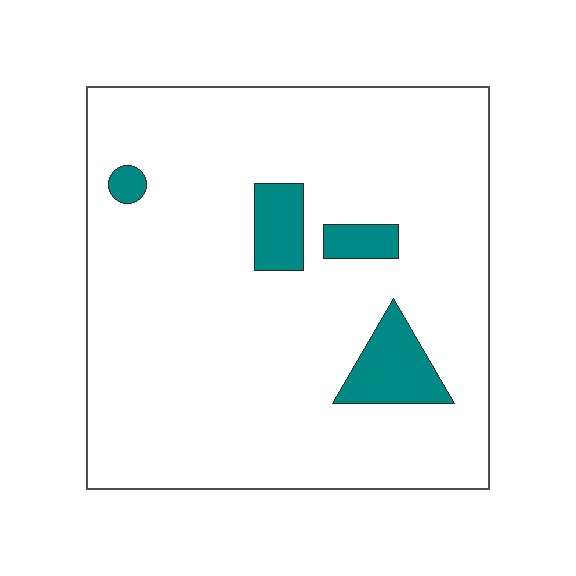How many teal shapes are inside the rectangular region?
4.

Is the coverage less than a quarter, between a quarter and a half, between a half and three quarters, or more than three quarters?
Less than a quarter.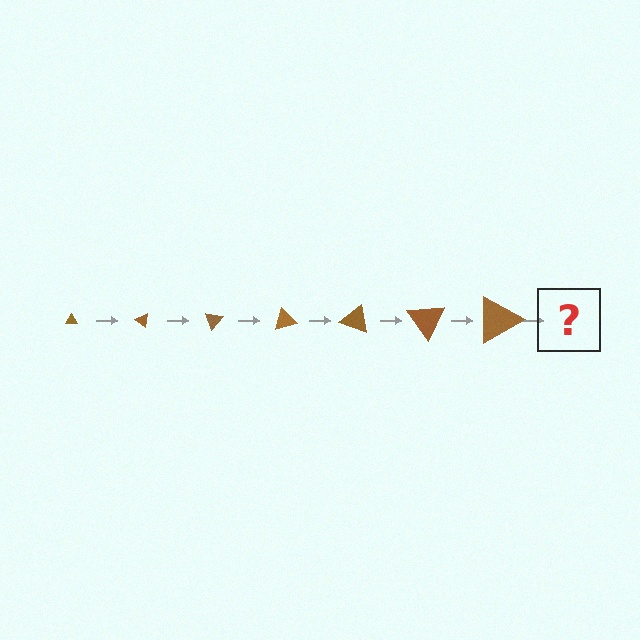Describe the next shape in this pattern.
It should be a triangle, larger than the previous one and rotated 245 degrees from the start.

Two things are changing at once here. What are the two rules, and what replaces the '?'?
The two rules are that the triangle grows larger each step and it rotates 35 degrees each step. The '?' should be a triangle, larger than the previous one and rotated 245 degrees from the start.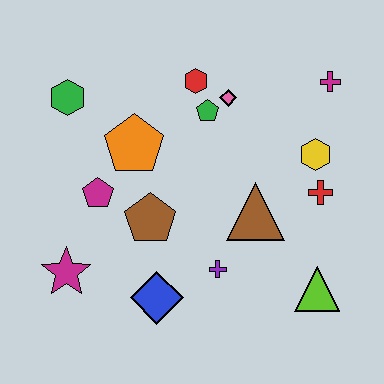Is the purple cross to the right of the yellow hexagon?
No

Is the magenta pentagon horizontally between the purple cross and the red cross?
No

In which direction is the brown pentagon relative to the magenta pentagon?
The brown pentagon is to the right of the magenta pentagon.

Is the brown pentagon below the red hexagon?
Yes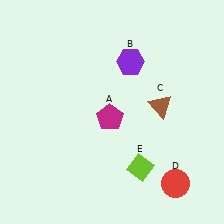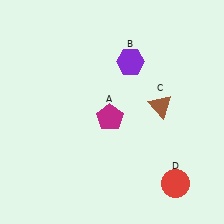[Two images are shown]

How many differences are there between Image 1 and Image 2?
There is 1 difference between the two images.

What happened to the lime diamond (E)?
The lime diamond (E) was removed in Image 2. It was in the bottom-right area of Image 1.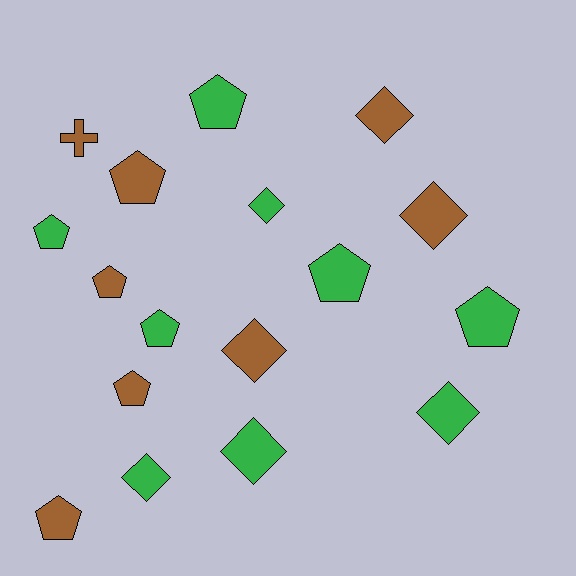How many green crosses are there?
There are no green crosses.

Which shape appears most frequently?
Pentagon, with 9 objects.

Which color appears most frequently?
Green, with 9 objects.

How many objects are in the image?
There are 17 objects.